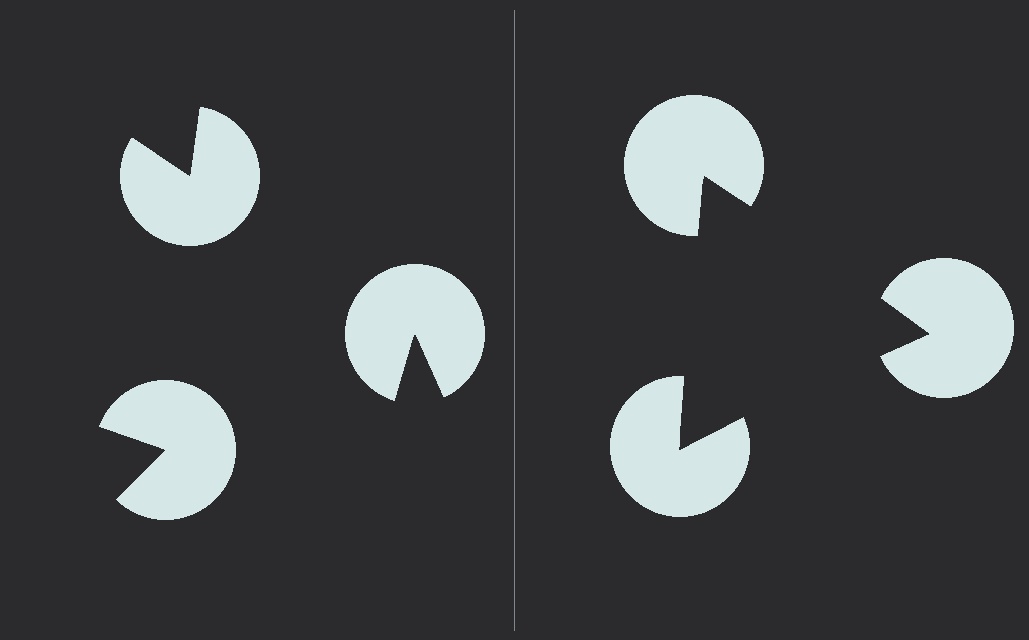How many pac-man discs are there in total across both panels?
6 — 3 on each side.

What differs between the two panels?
The pac-man discs are positioned identically on both sides; only the wedge orientations differ. On the right they align to a triangle; on the left they are misaligned.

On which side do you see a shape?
An illusory triangle appears on the right side. On the left side the wedge cuts are rotated, so no coherent shape forms.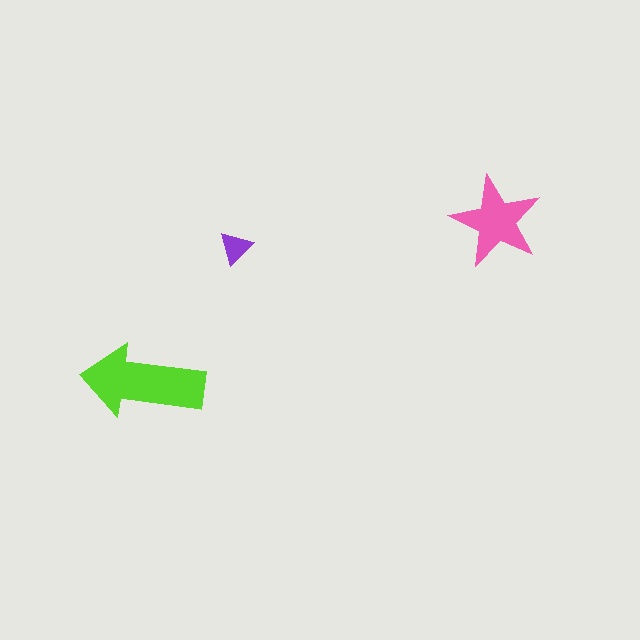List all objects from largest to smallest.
The lime arrow, the pink star, the purple triangle.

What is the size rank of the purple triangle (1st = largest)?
3rd.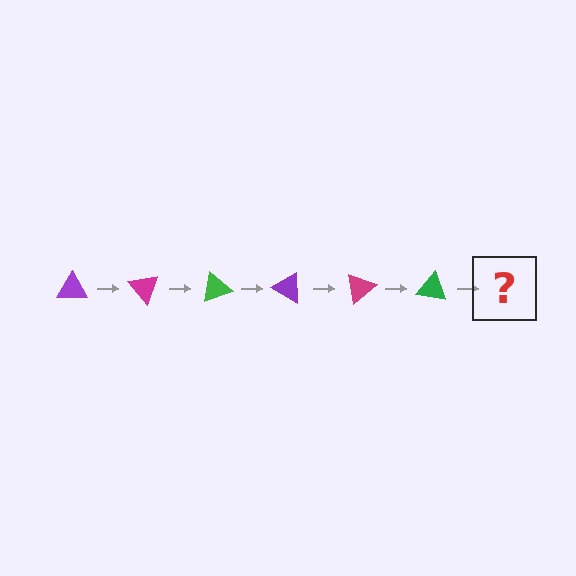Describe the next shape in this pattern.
It should be a purple triangle, rotated 300 degrees from the start.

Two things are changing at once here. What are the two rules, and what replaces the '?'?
The two rules are that it rotates 50 degrees each step and the color cycles through purple, magenta, and green. The '?' should be a purple triangle, rotated 300 degrees from the start.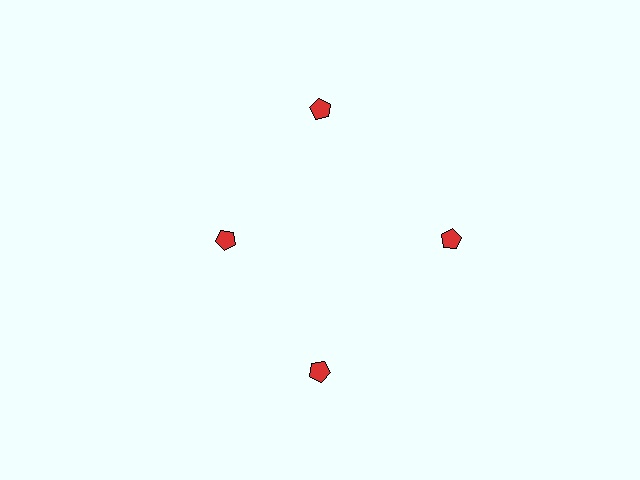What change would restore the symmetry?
The symmetry would be restored by moving it outward, back onto the ring so that all 4 pentagons sit at equal angles and equal distance from the center.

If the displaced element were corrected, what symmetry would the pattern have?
It would have 4-fold rotational symmetry — the pattern would map onto itself every 90 degrees.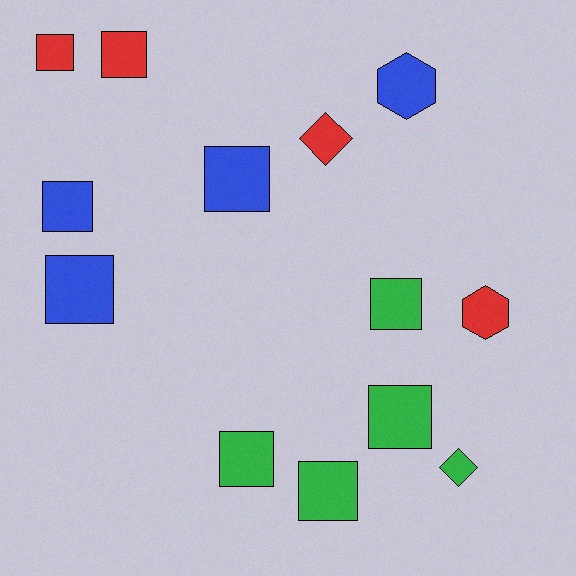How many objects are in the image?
There are 13 objects.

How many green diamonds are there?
There is 1 green diamond.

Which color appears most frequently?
Green, with 5 objects.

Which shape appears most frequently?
Square, with 9 objects.